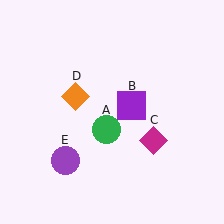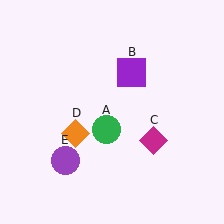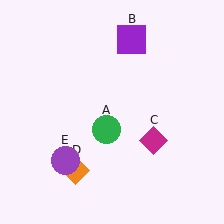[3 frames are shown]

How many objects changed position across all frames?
2 objects changed position: purple square (object B), orange diamond (object D).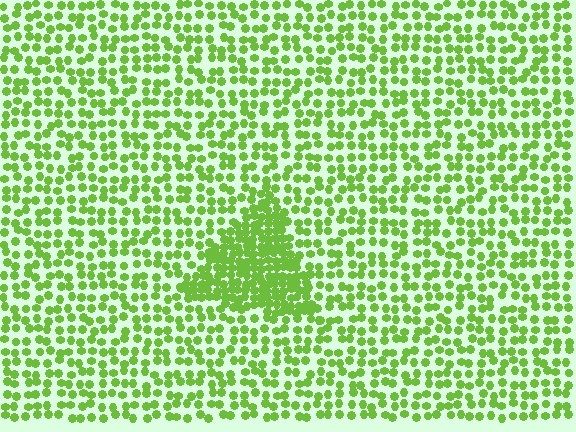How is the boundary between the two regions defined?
The boundary is defined by a change in element density (approximately 2.2x ratio). All elements are the same color, size, and shape.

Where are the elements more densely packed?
The elements are more densely packed inside the triangle boundary.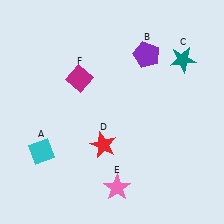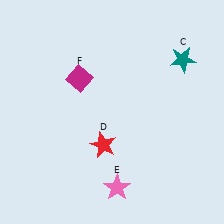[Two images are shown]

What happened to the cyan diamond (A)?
The cyan diamond (A) was removed in Image 2. It was in the bottom-left area of Image 1.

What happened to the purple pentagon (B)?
The purple pentagon (B) was removed in Image 2. It was in the top-right area of Image 1.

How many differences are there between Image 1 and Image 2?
There are 2 differences between the two images.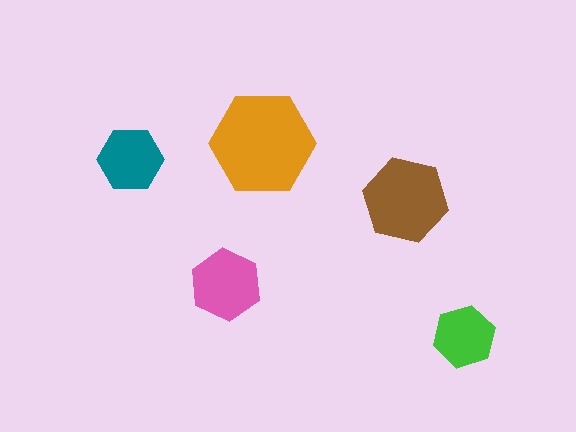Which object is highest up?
The orange hexagon is topmost.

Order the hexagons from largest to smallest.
the orange one, the brown one, the pink one, the teal one, the green one.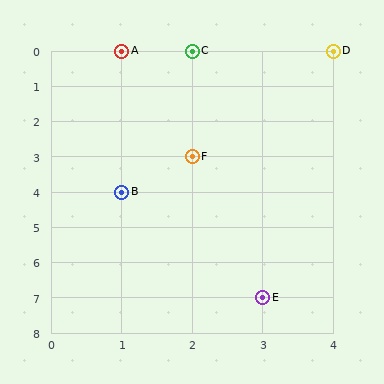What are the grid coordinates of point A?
Point A is at grid coordinates (1, 0).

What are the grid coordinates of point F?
Point F is at grid coordinates (2, 3).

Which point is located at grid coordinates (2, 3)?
Point F is at (2, 3).